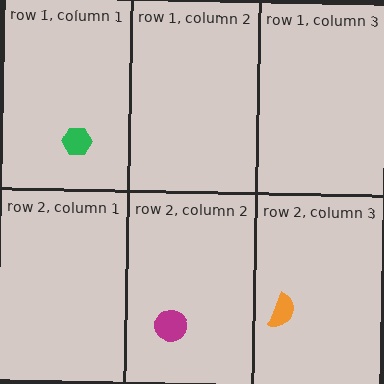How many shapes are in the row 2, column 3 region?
1.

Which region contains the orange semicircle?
The row 2, column 3 region.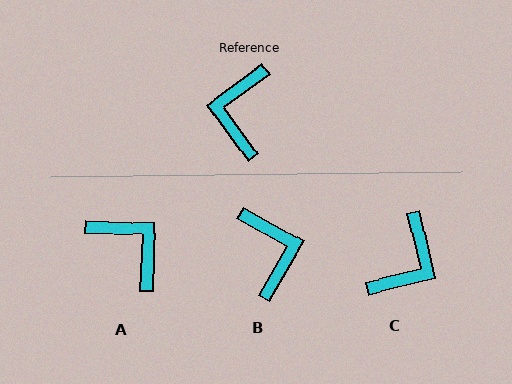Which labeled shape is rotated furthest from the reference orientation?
C, about 157 degrees away.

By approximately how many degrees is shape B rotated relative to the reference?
Approximately 156 degrees clockwise.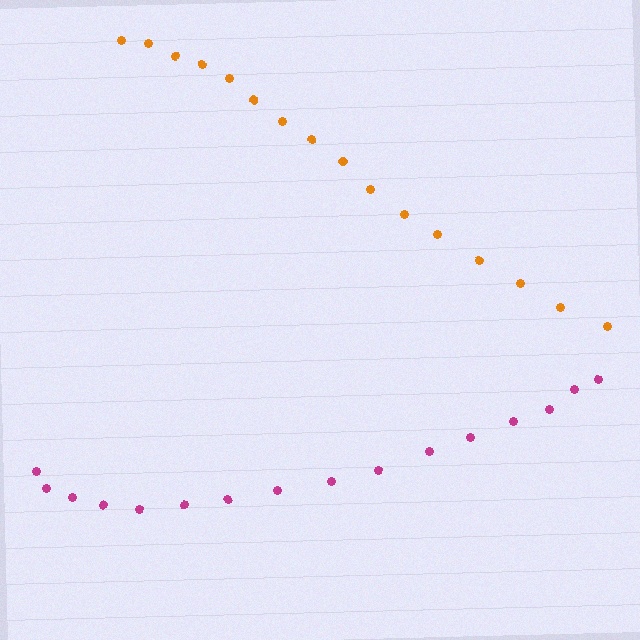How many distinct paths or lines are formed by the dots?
There are 2 distinct paths.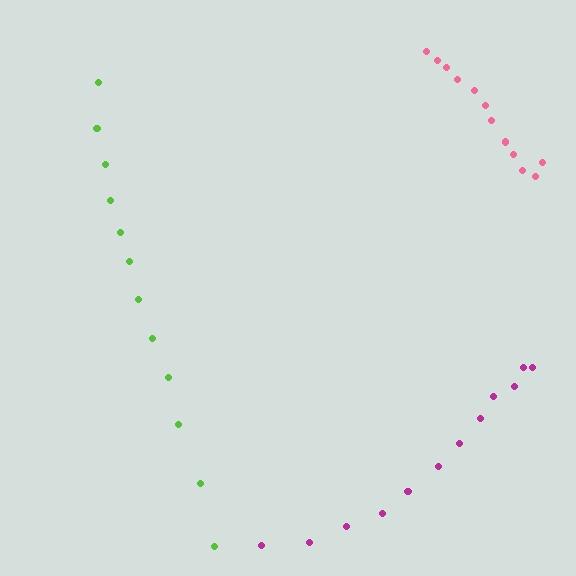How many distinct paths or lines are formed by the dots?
There are 3 distinct paths.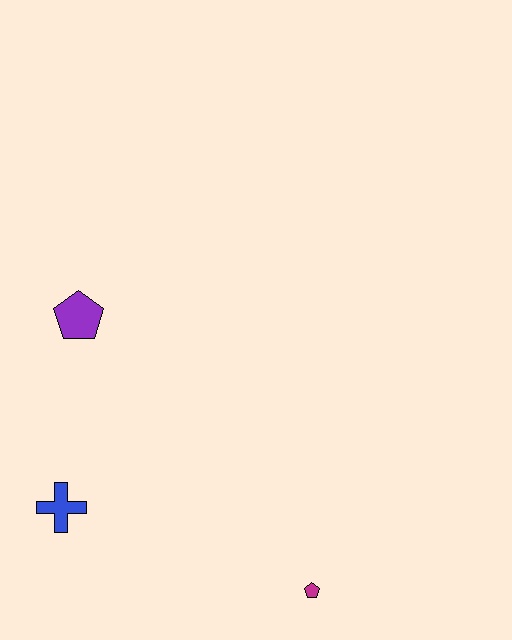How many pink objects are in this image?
There are no pink objects.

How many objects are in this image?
There are 3 objects.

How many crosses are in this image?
There is 1 cross.